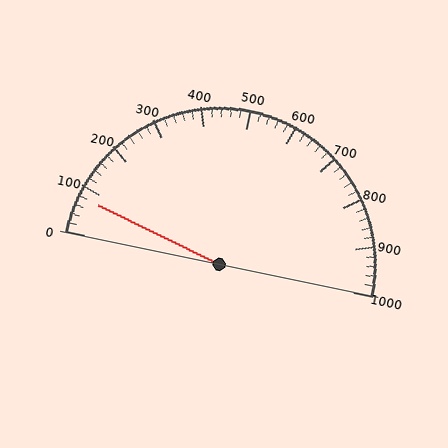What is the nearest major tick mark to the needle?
The nearest major tick mark is 100.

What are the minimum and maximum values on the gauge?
The gauge ranges from 0 to 1000.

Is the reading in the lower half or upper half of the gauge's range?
The reading is in the lower half of the range (0 to 1000).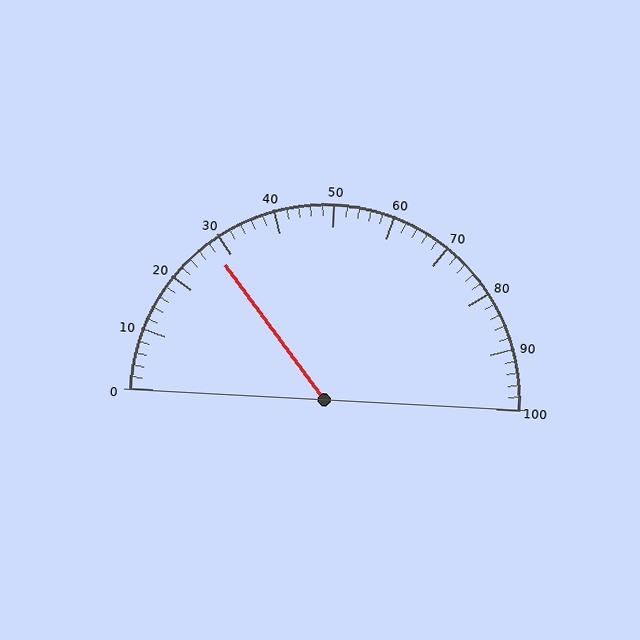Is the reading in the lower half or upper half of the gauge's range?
The reading is in the lower half of the range (0 to 100).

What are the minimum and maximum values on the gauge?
The gauge ranges from 0 to 100.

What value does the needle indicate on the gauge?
The needle indicates approximately 28.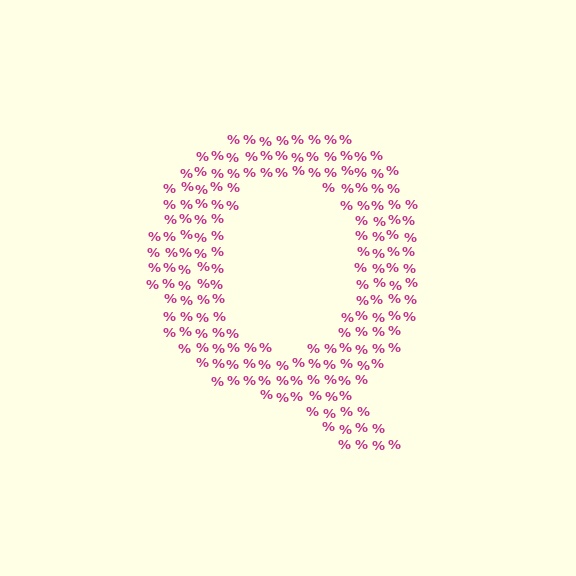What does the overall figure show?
The overall figure shows the letter Q.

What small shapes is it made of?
It is made of small percent signs.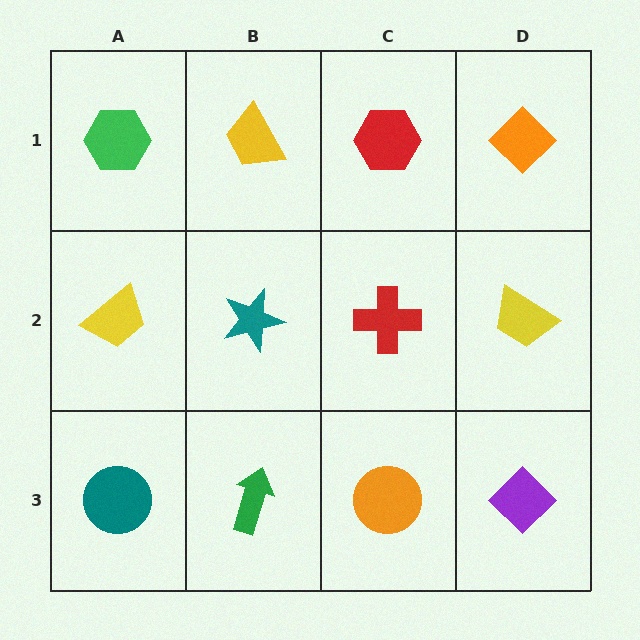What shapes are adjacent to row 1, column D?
A yellow trapezoid (row 2, column D), a red hexagon (row 1, column C).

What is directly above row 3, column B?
A teal star.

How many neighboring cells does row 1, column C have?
3.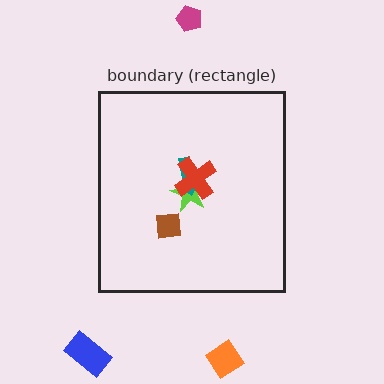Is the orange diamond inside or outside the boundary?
Outside.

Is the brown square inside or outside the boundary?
Inside.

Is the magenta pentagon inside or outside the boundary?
Outside.